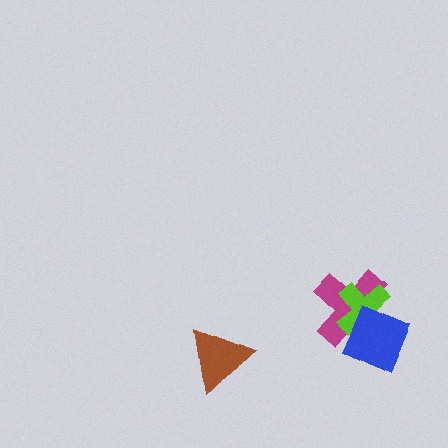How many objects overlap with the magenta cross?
2 objects overlap with the magenta cross.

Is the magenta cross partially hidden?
Yes, it is partially covered by another shape.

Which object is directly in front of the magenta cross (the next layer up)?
The lime cross is directly in front of the magenta cross.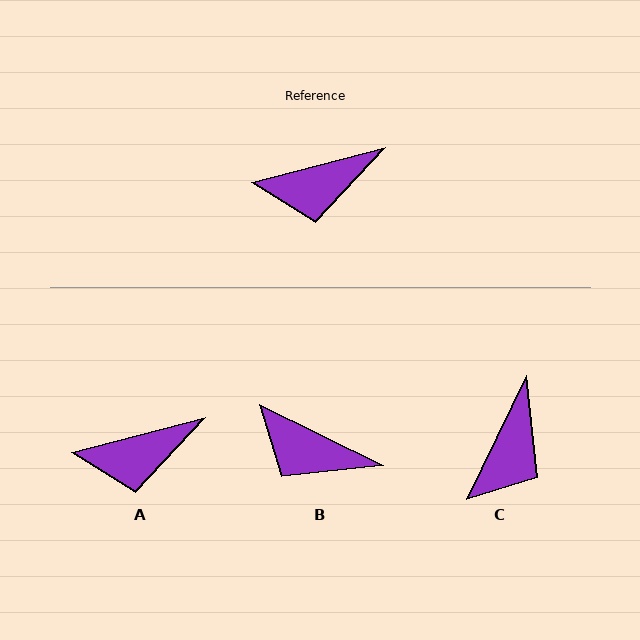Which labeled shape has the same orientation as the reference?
A.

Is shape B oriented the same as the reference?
No, it is off by about 41 degrees.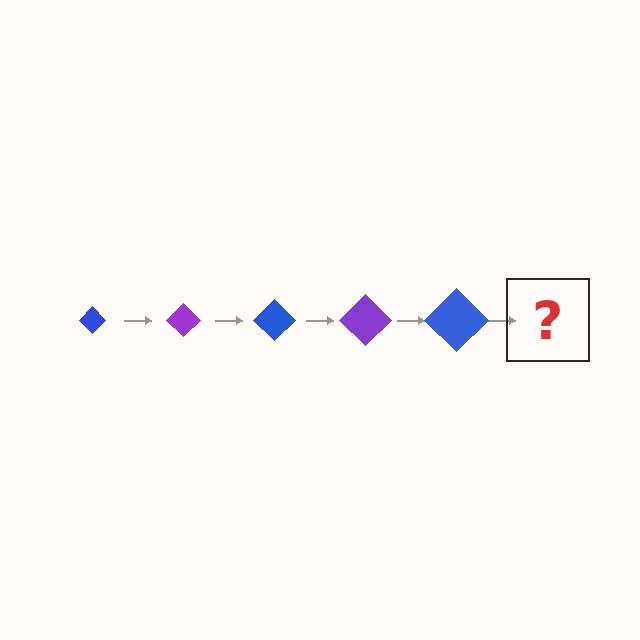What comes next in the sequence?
The next element should be a purple diamond, larger than the previous one.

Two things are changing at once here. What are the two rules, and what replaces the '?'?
The two rules are that the diamond grows larger each step and the color cycles through blue and purple. The '?' should be a purple diamond, larger than the previous one.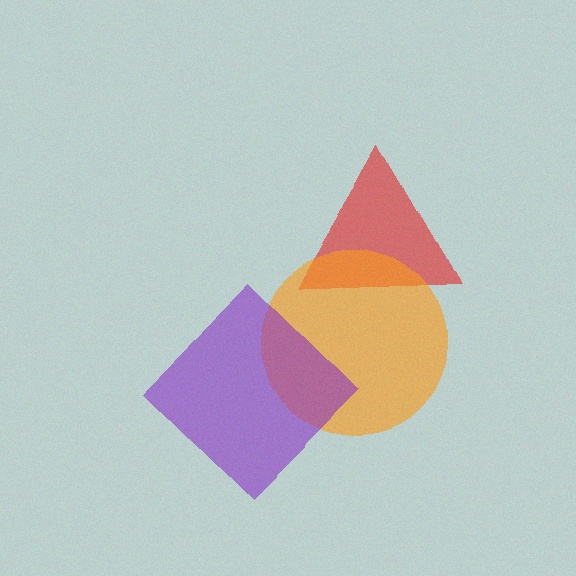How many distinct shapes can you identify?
There are 3 distinct shapes: a red triangle, an orange circle, a purple diamond.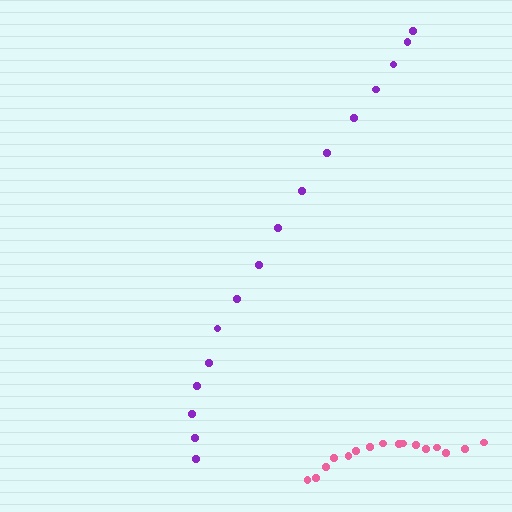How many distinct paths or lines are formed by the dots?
There are 2 distinct paths.